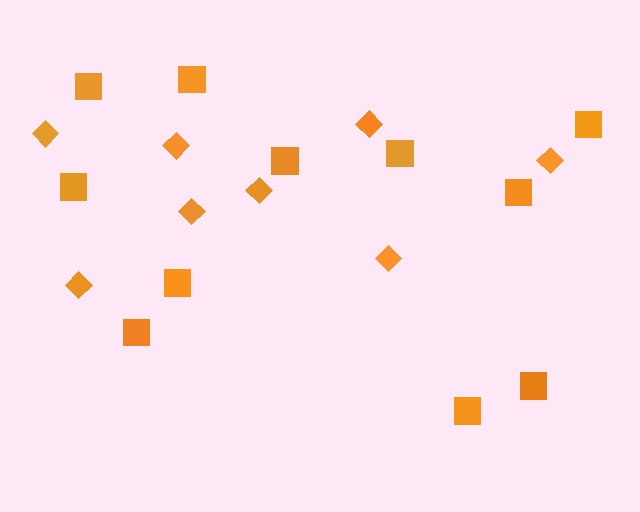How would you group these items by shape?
There are 2 groups: one group of squares (11) and one group of diamonds (8).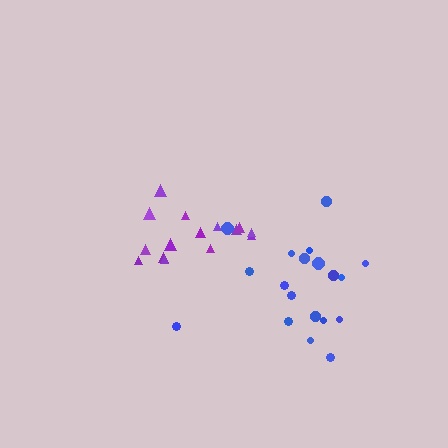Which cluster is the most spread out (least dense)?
Blue.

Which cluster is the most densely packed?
Purple.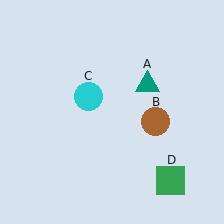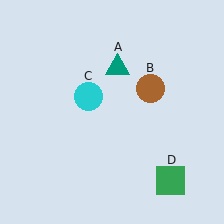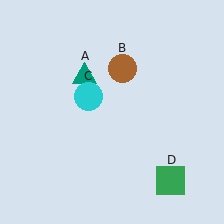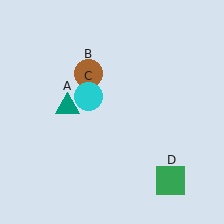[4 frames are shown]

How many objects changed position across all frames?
2 objects changed position: teal triangle (object A), brown circle (object B).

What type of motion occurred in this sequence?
The teal triangle (object A), brown circle (object B) rotated counterclockwise around the center of the scene.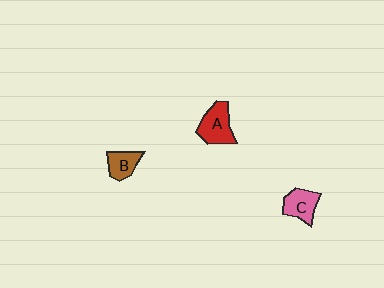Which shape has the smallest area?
Shape B (brown).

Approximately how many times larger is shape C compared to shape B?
Approximately 1.2 times.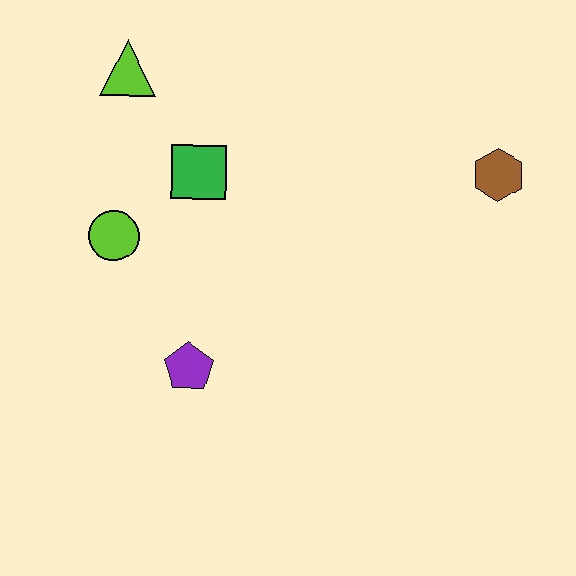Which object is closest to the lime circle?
The green square is closest to the lime circle.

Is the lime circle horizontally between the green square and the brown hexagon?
No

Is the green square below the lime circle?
No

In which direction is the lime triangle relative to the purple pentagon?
The lime triangle is above the purple pentagon.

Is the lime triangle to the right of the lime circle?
Yes